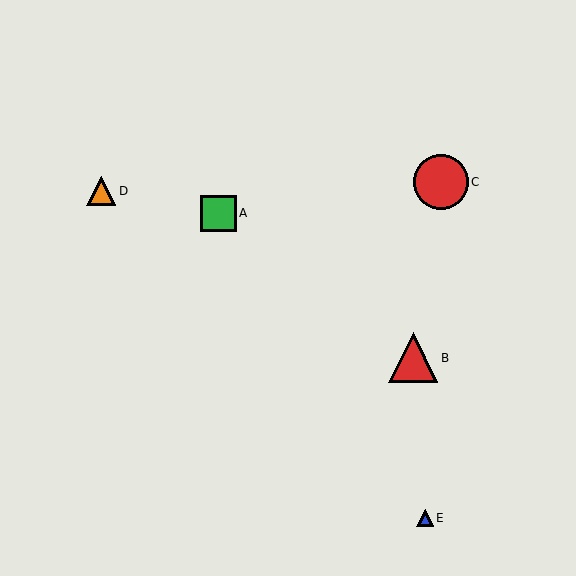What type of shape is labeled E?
Shape E is a blue triangle.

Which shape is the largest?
The red circle (labeled C) is the largest.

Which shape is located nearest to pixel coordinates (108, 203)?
The orange triangle (labeled D) at (101, 191) is nearest to that location.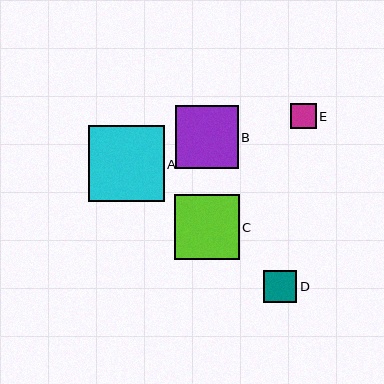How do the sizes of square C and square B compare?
Square C and square B are approximately the same size.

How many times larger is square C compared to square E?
Square C is approximately 2.5 times the size of square E.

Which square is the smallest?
Square E is the smallest with a size of approximately 26 pixels.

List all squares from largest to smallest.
From largest to smallest: A, C, B, D, E.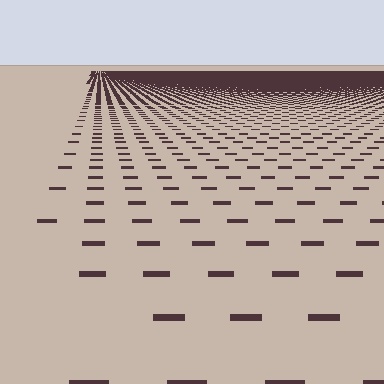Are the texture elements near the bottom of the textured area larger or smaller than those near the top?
Larger. Near the bottom, elements are closer to the viewer and appear at a bigger on-screen size.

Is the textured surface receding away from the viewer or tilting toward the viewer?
The surface is receding away from the viewer. Texture elements get smaller and denser toward the top.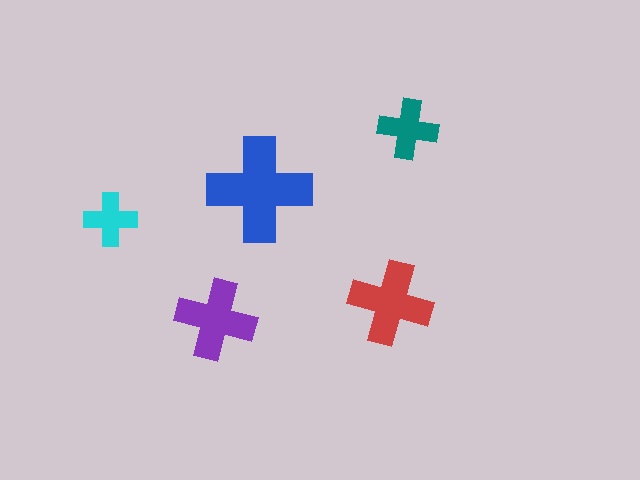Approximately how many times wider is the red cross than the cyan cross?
About 1.5 times wider.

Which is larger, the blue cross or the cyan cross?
The blue one.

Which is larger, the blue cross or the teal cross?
The blue one.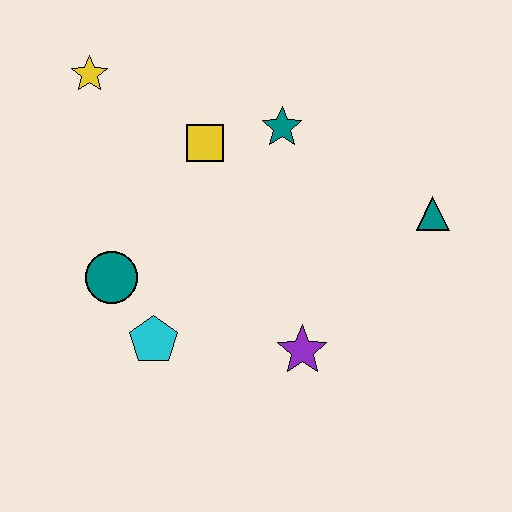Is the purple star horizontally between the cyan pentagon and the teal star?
No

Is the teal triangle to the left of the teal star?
No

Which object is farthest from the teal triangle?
The yellow star is farthest from the teal triangle.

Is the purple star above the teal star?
No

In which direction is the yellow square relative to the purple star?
The yellow square is above the purple star.